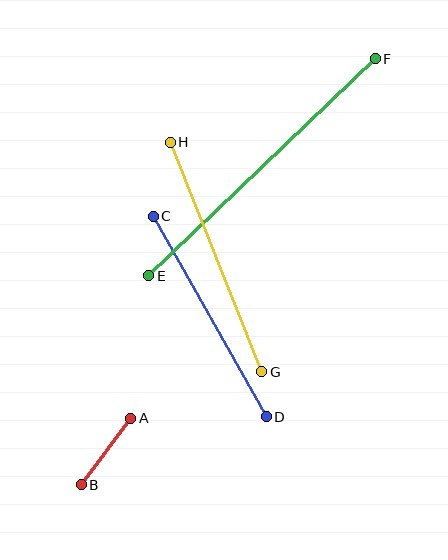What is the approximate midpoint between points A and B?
The midpoint is at approximately (106, 452) pixels.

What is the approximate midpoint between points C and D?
The midpoint is at approximately (210, 317) pixels.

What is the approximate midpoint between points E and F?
The midpoint is at approximately (262, 167) pixels.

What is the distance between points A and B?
The distance is approximately 83 pixels.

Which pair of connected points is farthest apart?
Points E and F are farthest apart.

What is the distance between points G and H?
The distance is approximately 247 pixels.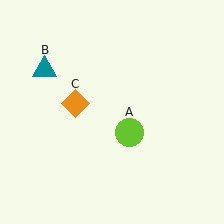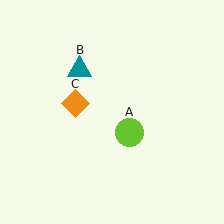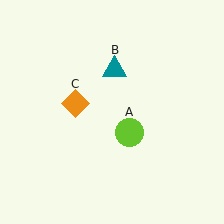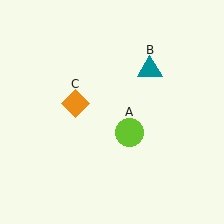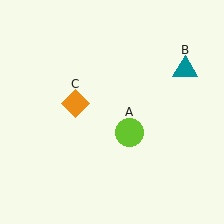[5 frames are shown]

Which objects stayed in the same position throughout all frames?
Lime circle (object A) and orange diamond (object C) remained stationary.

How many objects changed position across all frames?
1 object changed position: teal triangle (object B).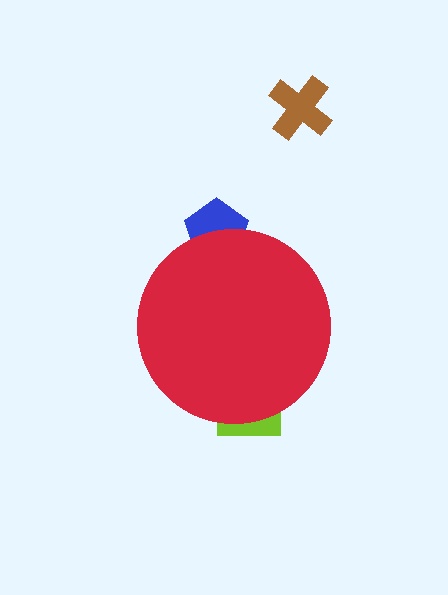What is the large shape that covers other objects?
A red circle.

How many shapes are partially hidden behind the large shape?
2 shapes are partially hidden.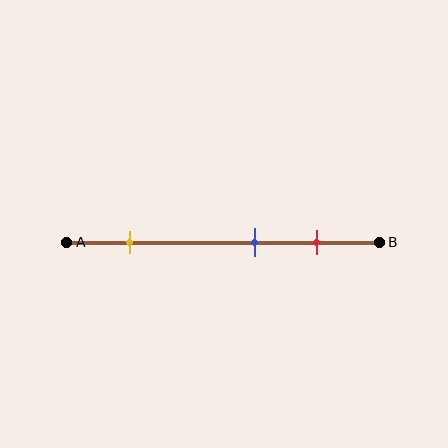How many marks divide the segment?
There are 3 marks dividing the segment.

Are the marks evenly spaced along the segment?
No, the marks are not evenly spaced.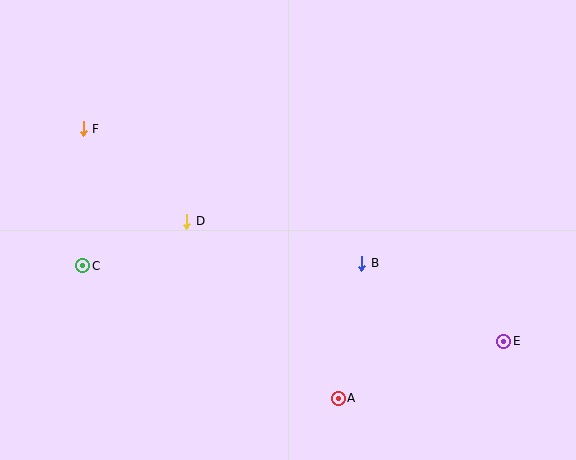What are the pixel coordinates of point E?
Point E is at (504, 342).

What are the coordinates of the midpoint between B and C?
The midpoint between B and C is at (222, 265).